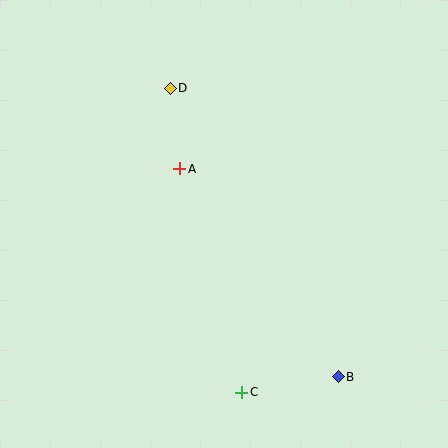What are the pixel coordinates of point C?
Point C is at (242, 392).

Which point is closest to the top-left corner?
Point D is closest to the top-left corner.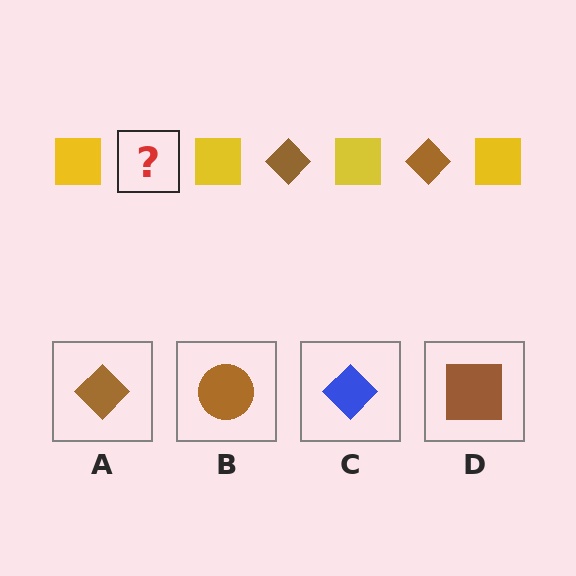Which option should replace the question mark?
Option A.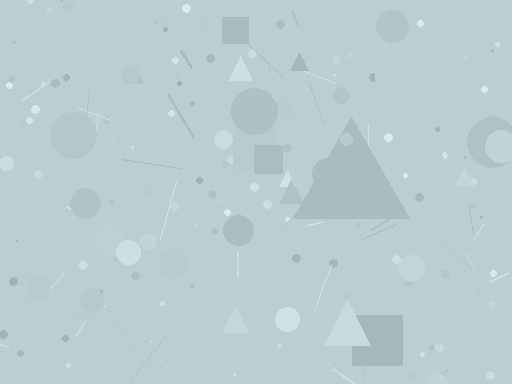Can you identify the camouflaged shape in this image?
The camouflaged shape is a triangle.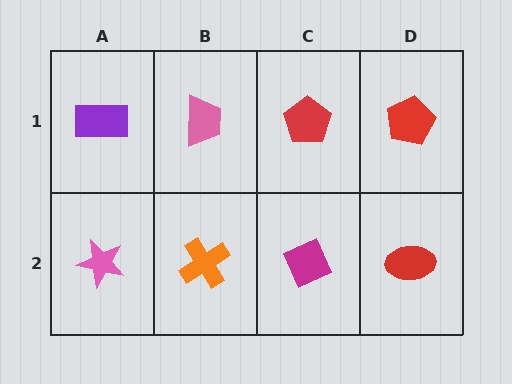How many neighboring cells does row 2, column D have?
2.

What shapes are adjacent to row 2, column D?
A red pentagon (row 1, column D), a magenta diamond (row 2, column C).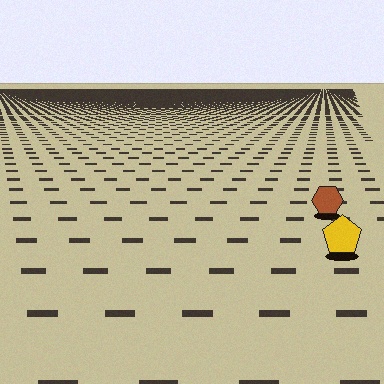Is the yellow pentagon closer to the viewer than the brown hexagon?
Yes. The yellow pentagon is closer — you can tell from the texture gradient: the ground texture is coarser near it.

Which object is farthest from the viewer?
The brown hexagon is farthest from the viewer. It appears smaller and the ground texture around it is denser.